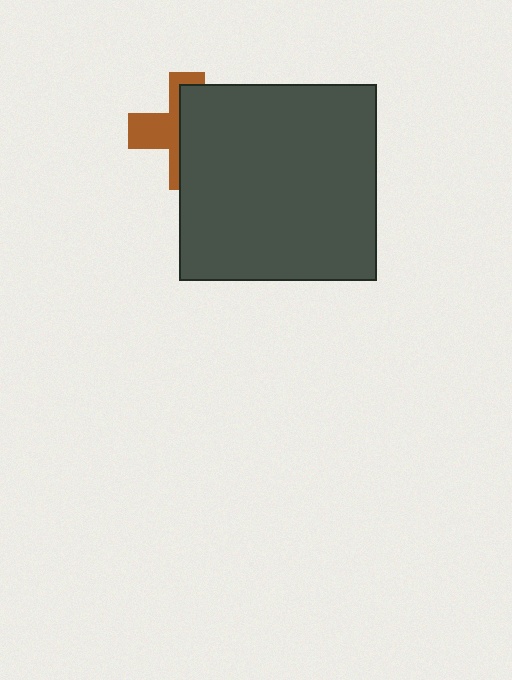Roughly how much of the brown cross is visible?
A small part of it is visible (roughly 42%).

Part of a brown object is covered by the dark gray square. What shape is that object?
It is a cross.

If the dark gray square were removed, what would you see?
You would see the complete brown cross.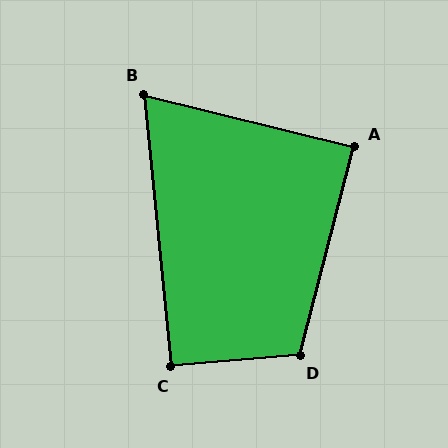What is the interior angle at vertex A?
Approximately 89 degrees (approximately right).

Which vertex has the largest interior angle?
D, at approximately 109 degrees.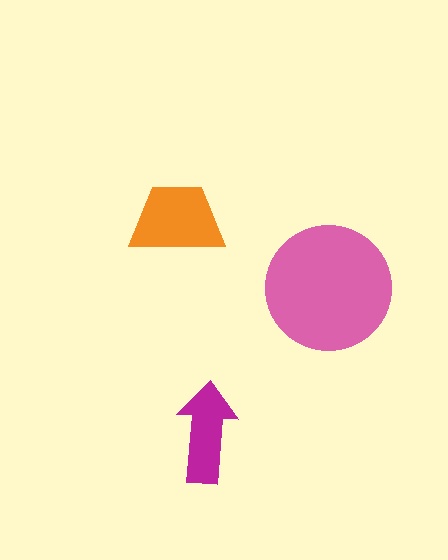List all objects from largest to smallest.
The pink circle, the orange trapezoid, the magenta arrow.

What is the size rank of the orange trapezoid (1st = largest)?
2nd.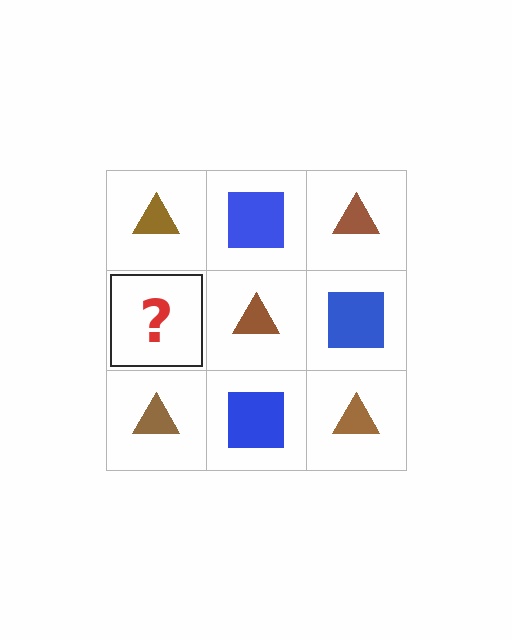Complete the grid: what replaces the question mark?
The question mark should be replaced with a blue square.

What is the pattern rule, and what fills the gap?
The rule is that it alternates brown triangle and blue square in a checkerboard pattern. The gap should be filled with a blue square.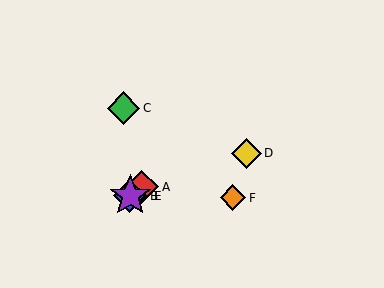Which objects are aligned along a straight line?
Objects A, B, E are aligned along a straight line.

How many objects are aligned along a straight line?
3 objects (A, B, E) are aligned along a straight line.